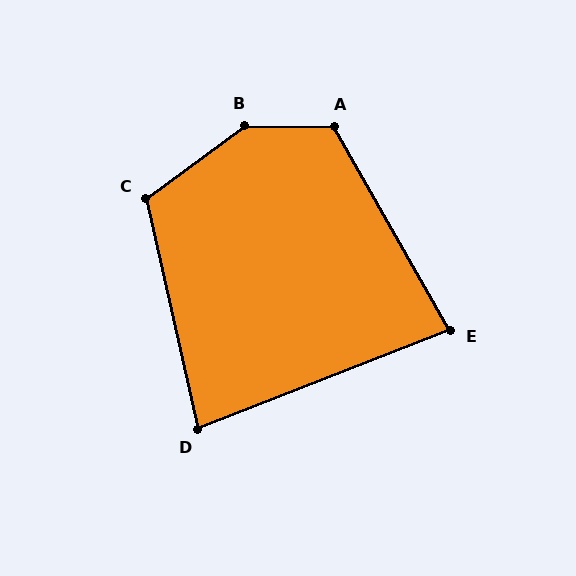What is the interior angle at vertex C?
Approximately 114 degrees (obtuse).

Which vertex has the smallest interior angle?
D, at approximately 81 degrees.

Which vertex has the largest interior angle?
B, at approximately 143 degrees.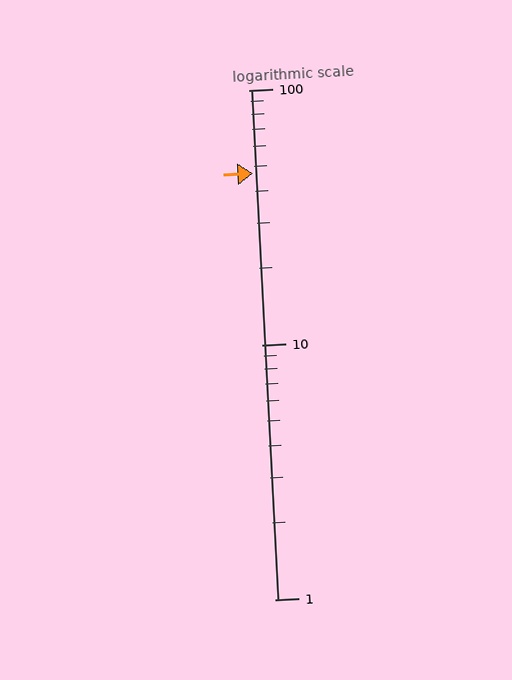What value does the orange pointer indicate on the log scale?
The pointer indicates approximately 47.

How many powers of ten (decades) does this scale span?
The scale spans 2 decades, from 1 to 100.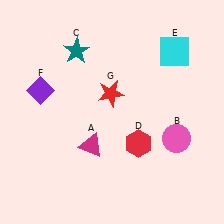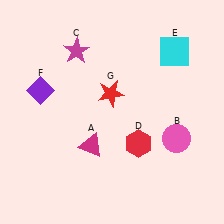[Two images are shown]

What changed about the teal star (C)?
In Image 1, C is teal. In Image 2, it changed to magenta.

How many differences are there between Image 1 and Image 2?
There is 1 difference between the two images.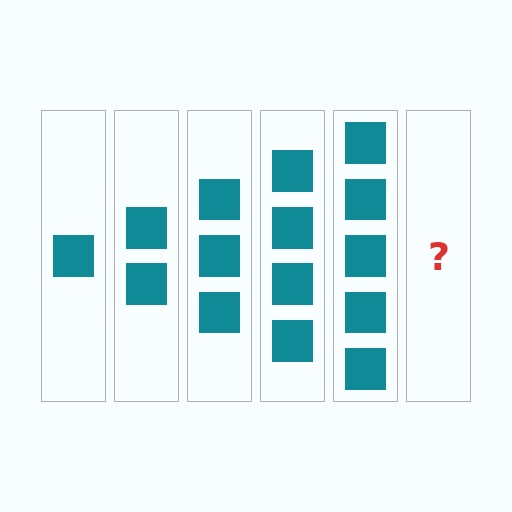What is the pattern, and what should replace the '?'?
The pattern is that each step adds one more square. The '?' should be 6 squares.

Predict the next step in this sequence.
The next step is 6 squares.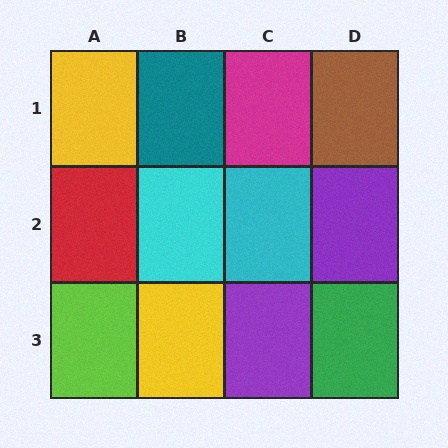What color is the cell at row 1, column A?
Yellow.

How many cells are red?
1 cell is red.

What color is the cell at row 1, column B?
Teal.